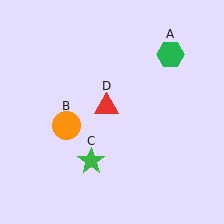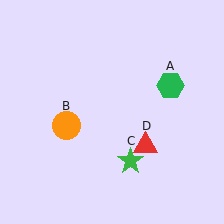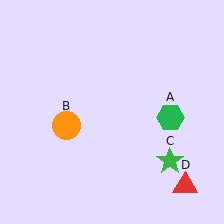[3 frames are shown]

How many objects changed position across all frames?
3 objects changed position: green hexagon (object A), green star (object C), red triangle (object D).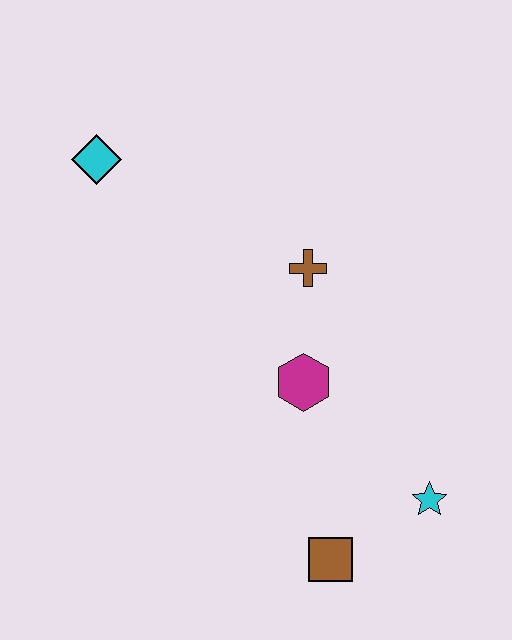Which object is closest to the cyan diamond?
The brown cross is closest to the cyan diamond.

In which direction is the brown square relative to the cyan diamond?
The brown square is below the cyan diamond.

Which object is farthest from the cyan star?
The cyan diamond is farthest from the cyan star.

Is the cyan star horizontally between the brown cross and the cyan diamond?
No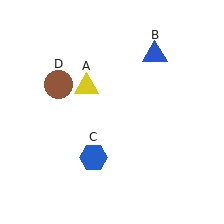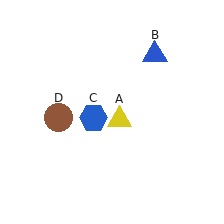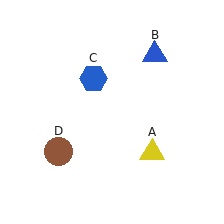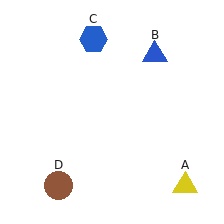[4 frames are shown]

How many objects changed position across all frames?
3 objects changed position: yellow triangle (object A), blue hexagon (object C), brown circle (object D).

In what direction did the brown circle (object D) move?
The brown circle (object D) moved down.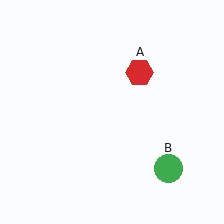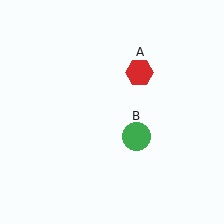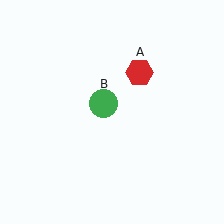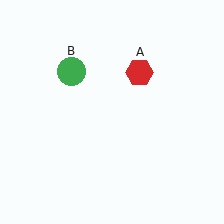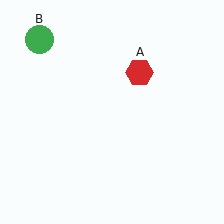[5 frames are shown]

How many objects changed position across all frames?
1 object changed position: green circle (object B).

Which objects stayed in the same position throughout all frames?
Red hexagon (object A) remained stationary.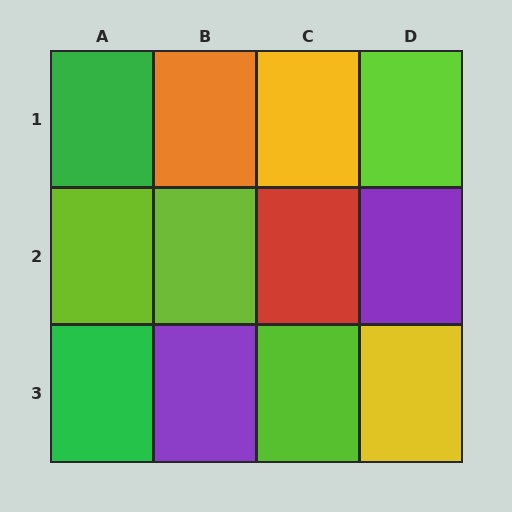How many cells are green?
2 cells are green.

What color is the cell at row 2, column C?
Red.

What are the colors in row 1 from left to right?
Green, orange, yellow, lime.